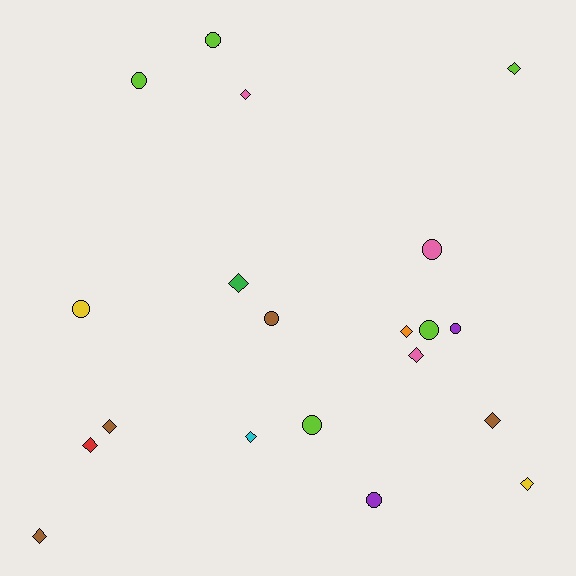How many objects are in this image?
There are 20 objects.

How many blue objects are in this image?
There are no blue objects.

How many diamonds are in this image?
There are 11 diamonds.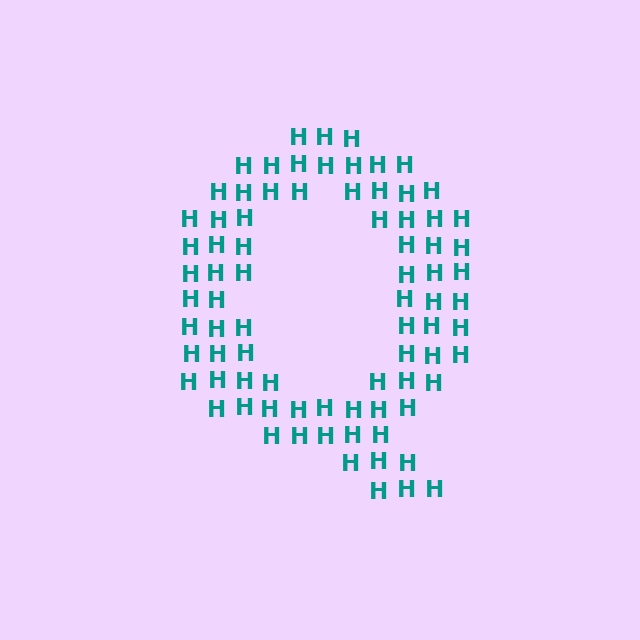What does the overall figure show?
The overall figure shows the letter Q.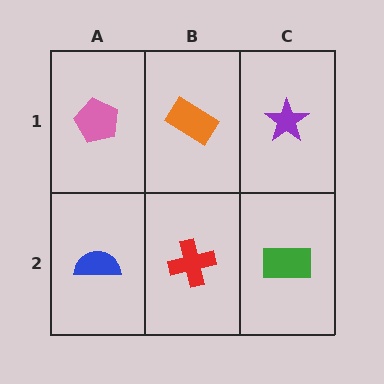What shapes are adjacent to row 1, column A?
A blue semicircle (row 2, column A), an orange rectangle (row 1, column B).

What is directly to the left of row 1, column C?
An orange rectangle.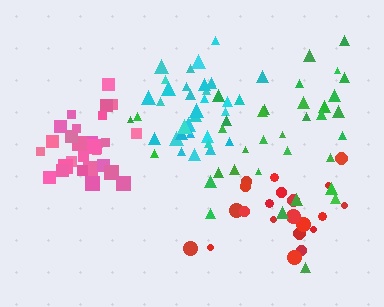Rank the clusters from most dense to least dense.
cyan, pink, red, green.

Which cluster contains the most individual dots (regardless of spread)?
Green (35).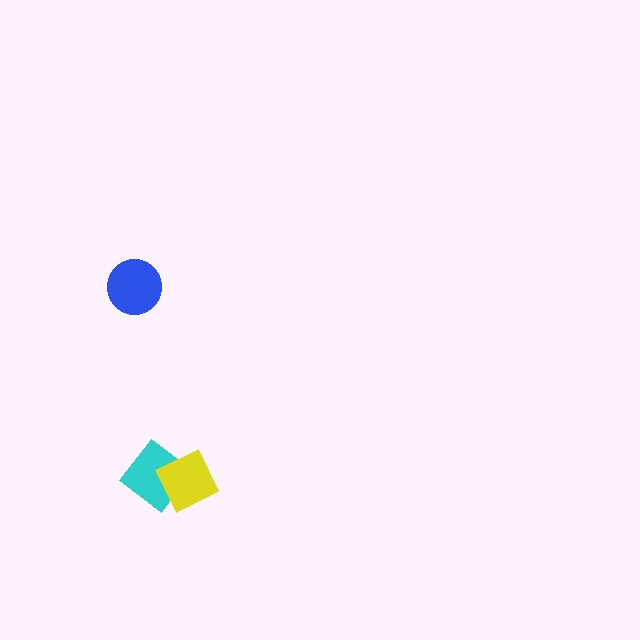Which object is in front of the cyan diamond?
The yellow diamond is in front of the cyan diamond.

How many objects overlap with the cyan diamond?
1 object overlaps with the cyan diamond.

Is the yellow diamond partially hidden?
No, no other shape covers it.